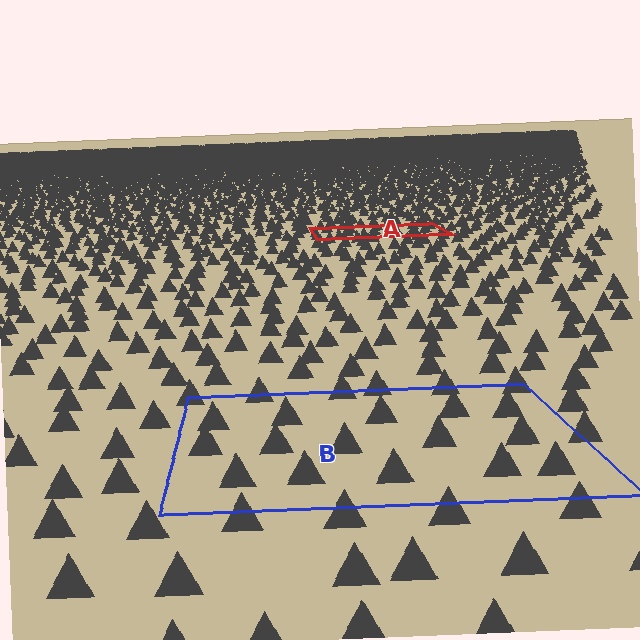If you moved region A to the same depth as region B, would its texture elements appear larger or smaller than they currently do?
They would appear larger. At a closer depth, the same texture elements are projected at a bigger on-screen size.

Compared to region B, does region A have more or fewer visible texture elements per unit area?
Region A has more texture elements per unit area — they are packed more densely because it is farther away.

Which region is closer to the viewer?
Region B is closer. The texture elements there are larger and more spread out.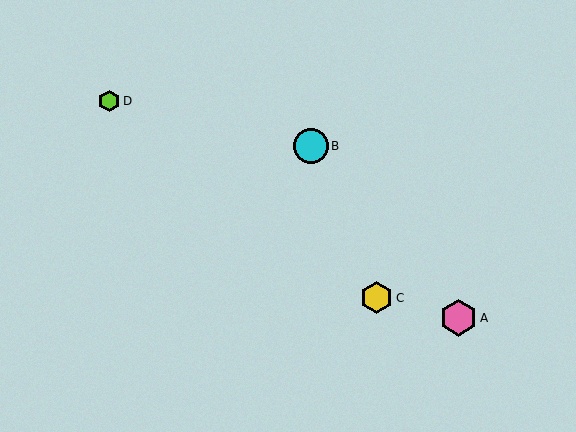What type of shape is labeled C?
Shape C is a yellow hexagon.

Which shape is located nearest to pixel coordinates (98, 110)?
The lime hexagon (labeled D) at (109, 101) is nearest to that location.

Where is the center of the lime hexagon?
The center of the lime hexagon is at (109, 101).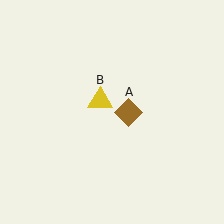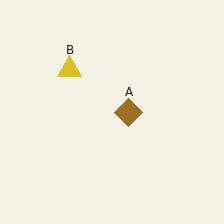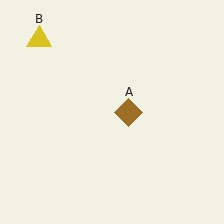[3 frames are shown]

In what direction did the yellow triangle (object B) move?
The yellow triangle (object B) moved up and to the left.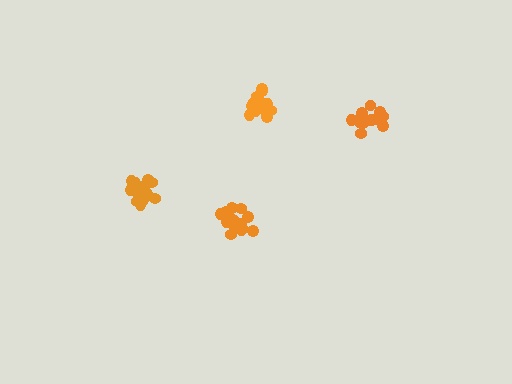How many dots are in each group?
Group 1: 14 dots, Group 2: 15 dots, Group 3: 18 dots, Group 4: 15 dots (62 total).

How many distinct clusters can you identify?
There are 4 distinct clusters.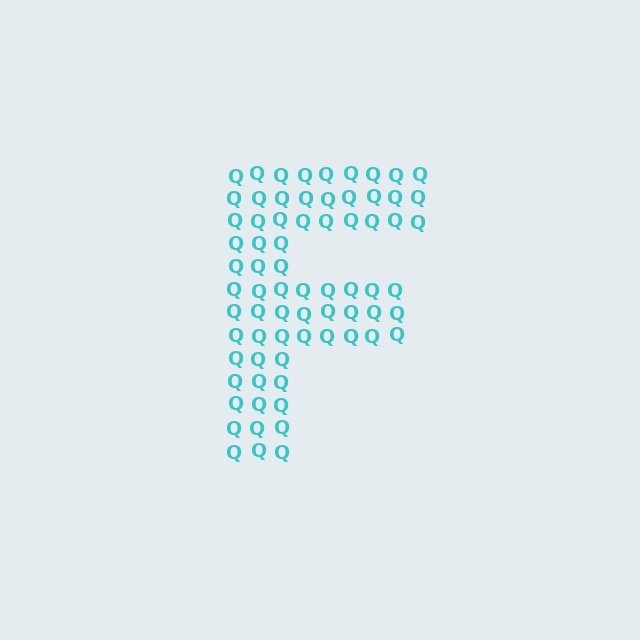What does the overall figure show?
The overall figure shows the letter F.